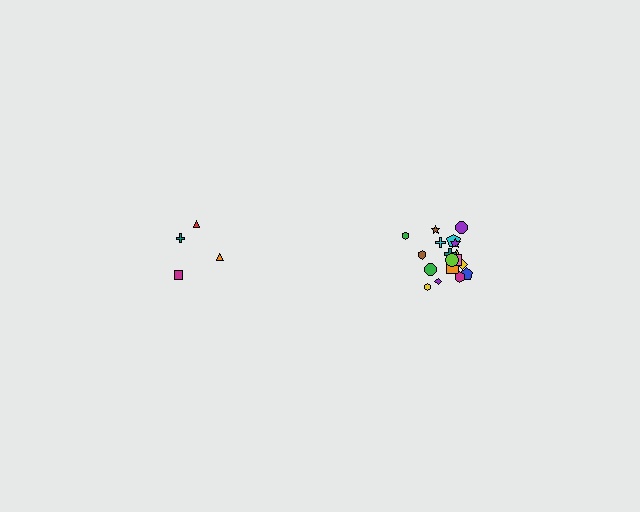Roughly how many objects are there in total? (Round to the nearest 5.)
Roughly 20 objects in total.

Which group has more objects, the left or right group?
The right group.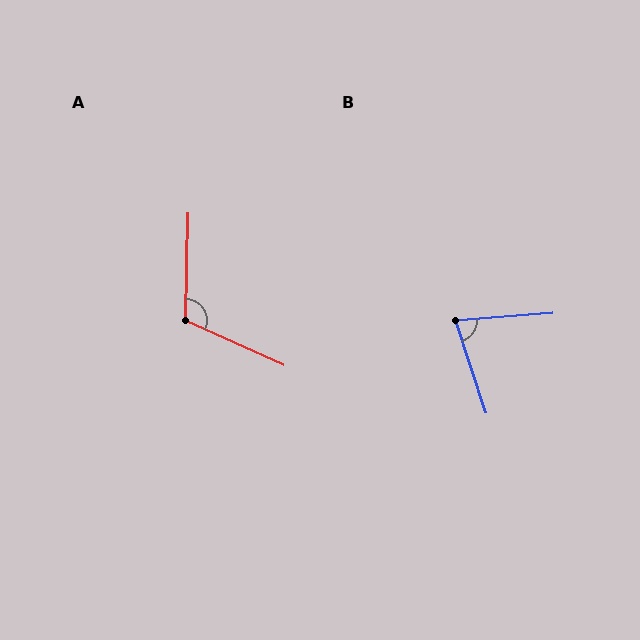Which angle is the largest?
A, at approximately 113 degrees.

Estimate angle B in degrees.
Approximately 76 degrees.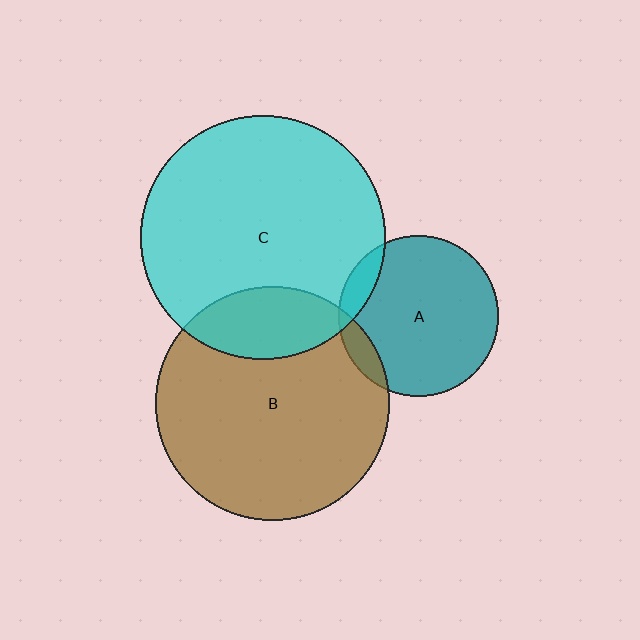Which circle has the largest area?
Circle C (cyan).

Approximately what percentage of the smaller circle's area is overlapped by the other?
Approximately 10%.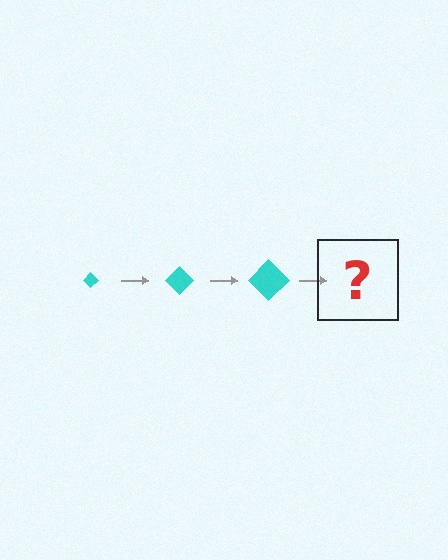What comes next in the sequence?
The next element should be a cyan diamond, larger than the previous one.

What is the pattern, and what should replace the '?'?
The pattern is that the diamond gets progressively larger each step. The '?' should be a cyan diamond, larger than the previous one.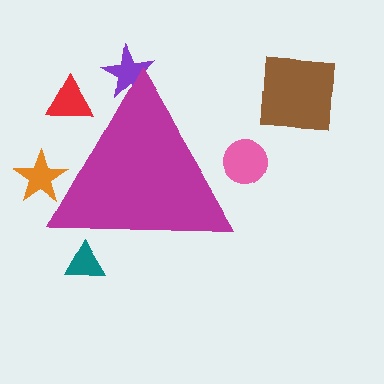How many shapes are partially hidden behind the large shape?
5 shapes are partially hidden.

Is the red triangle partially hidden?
Yes, the red triangle is partially hidden behind the magenta triangle.